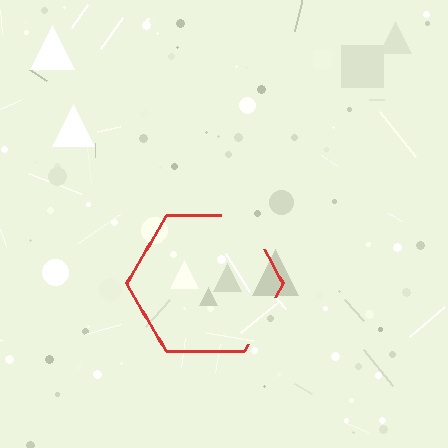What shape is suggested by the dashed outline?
The dashed outline suggests a hexagon.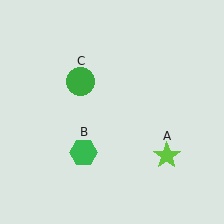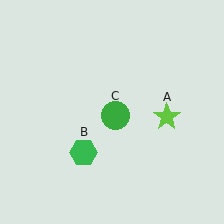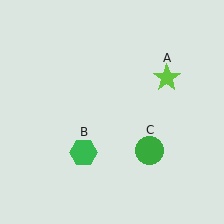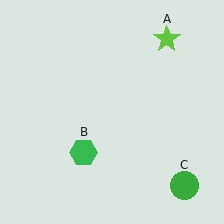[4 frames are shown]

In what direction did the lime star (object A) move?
The lime star (object A) moved up.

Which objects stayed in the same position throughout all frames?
Green hexagon (object B) remained stationary.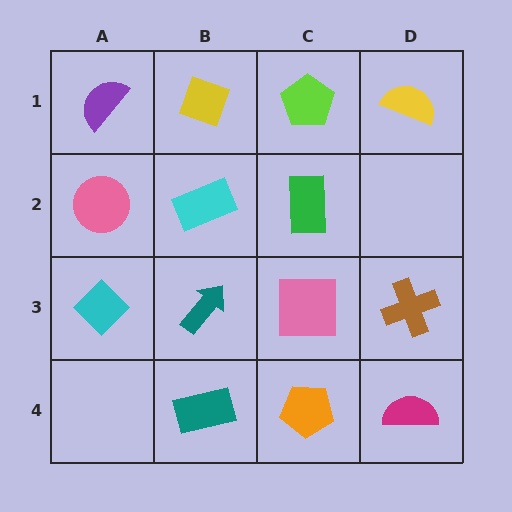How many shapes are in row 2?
3 shapes.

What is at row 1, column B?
A yellow diamond.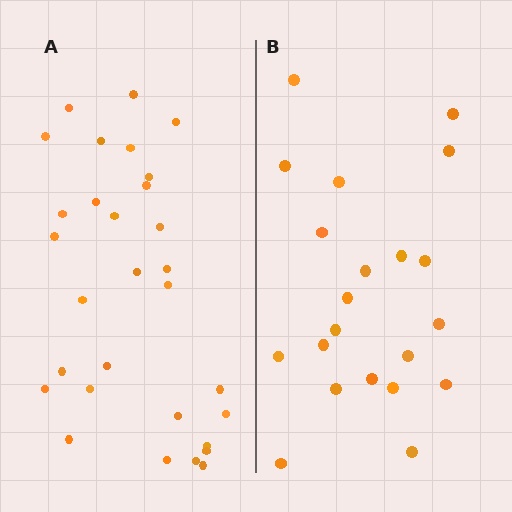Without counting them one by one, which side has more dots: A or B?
Region A (the left region) has more dots.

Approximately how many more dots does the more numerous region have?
Region A has roughly 8 or so more dots than region B.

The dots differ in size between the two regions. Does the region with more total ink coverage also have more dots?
No. Region B has more total ink coverage because its dots are larger, but region A actually contains more individual dots. Total area can be misleading — the number of items is what matters here.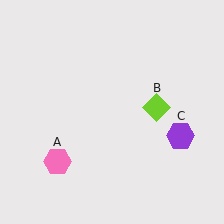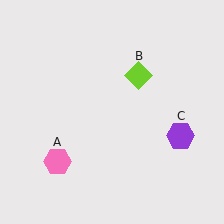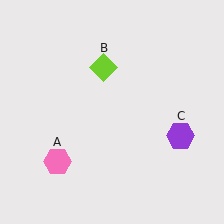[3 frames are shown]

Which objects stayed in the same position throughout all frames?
Pink hexagon (object A) and purple hexagon (object C) remained stationary.